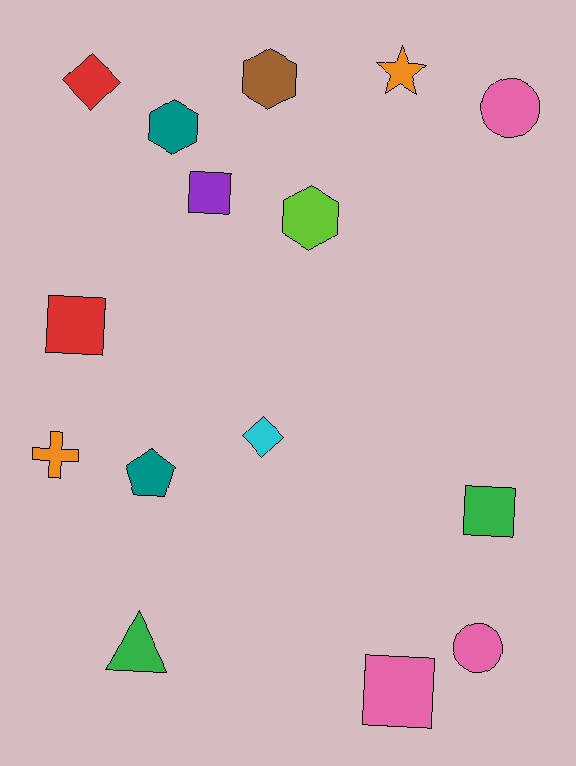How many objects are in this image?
There are 15 objects.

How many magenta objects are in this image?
There are no magenta objects.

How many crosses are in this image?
There is 1 cross.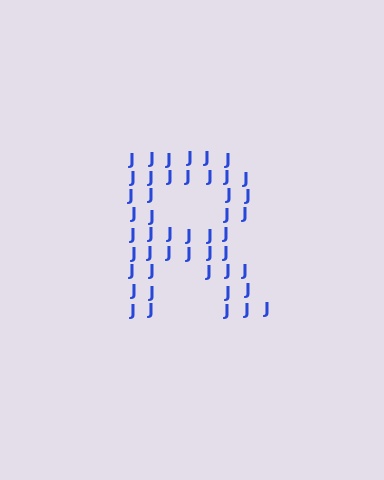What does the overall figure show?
The overall figure shows the letter R.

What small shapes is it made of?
It is made of small letter J's.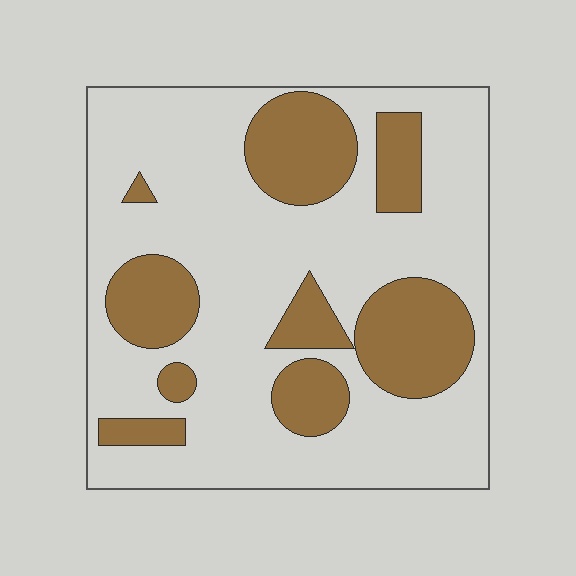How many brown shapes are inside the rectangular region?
9.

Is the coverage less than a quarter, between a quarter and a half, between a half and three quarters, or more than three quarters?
Between a quarter and a half.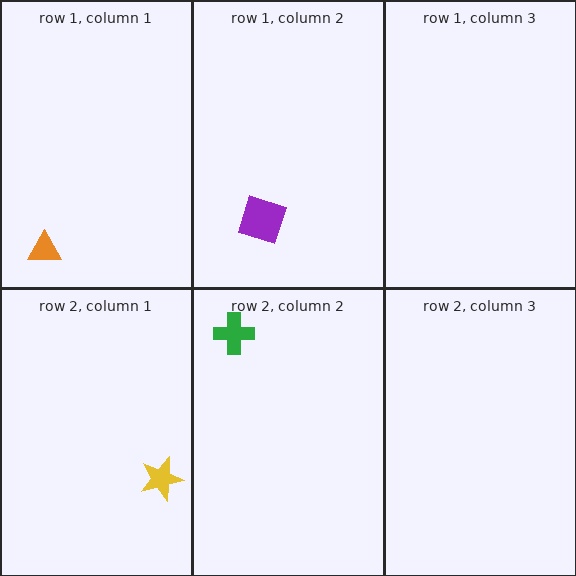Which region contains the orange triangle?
The row 1, column 1 region.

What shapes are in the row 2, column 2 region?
The green cross.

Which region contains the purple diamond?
The row 1, column 2 region.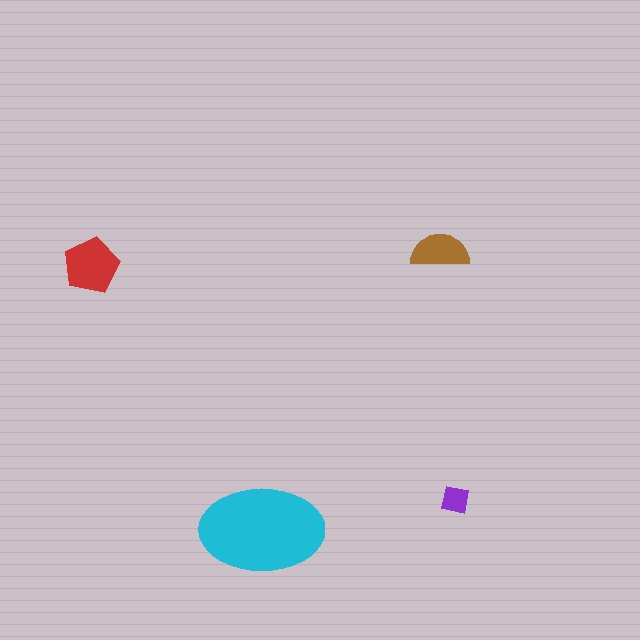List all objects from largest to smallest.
The cyan ellipse, the red pentagon, the brown semicircle, the purple square.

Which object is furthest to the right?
The purple square is rightmost.